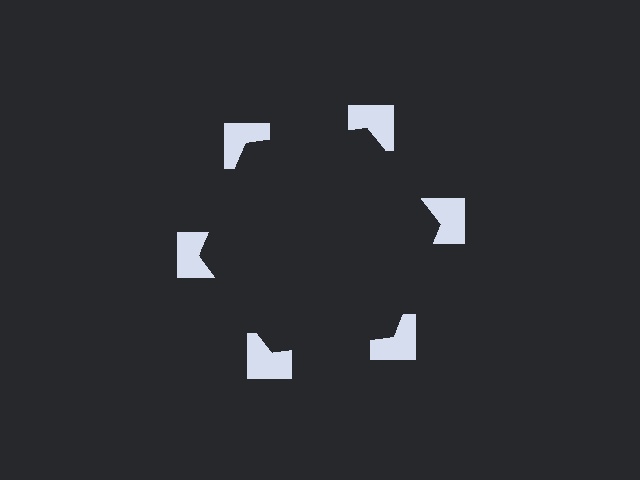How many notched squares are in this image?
There are 6 — one at each vertex of the illusory hexagon.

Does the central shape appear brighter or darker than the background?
It typically appears slightly darker than the background, even though no actual brightness change is drawn.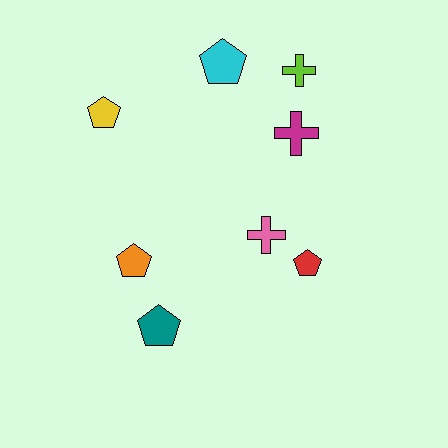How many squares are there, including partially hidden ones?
There are no squares.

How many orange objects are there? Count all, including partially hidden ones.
There is 1 orange object.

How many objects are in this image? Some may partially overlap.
There are 8 objects.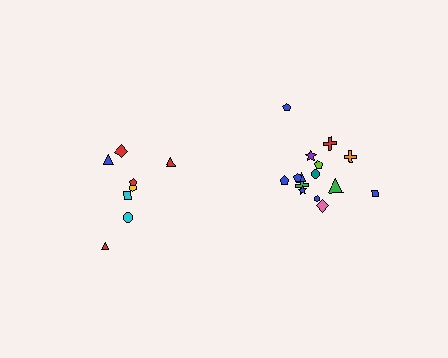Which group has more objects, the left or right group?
The right group.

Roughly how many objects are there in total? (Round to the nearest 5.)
Roughly 25 objects in total.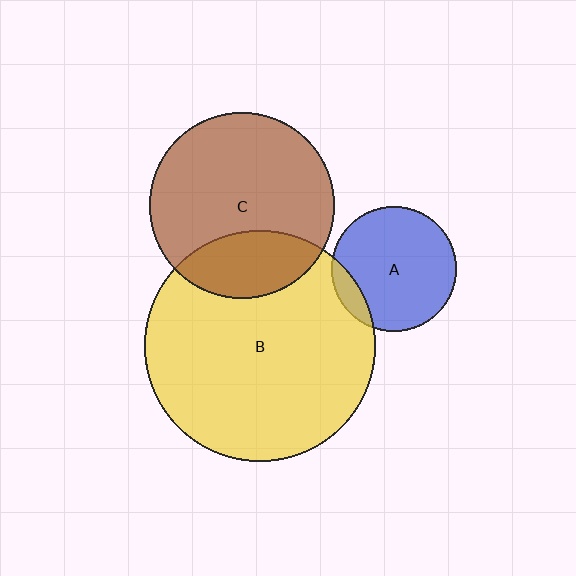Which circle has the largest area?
Circle B (yellow).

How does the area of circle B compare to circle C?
Approximately 1.6 times.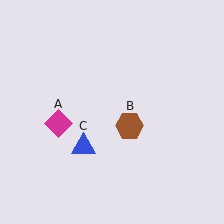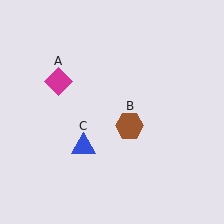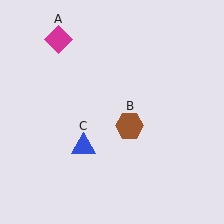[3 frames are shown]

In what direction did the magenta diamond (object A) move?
The magenta diamond (object A) moved up.